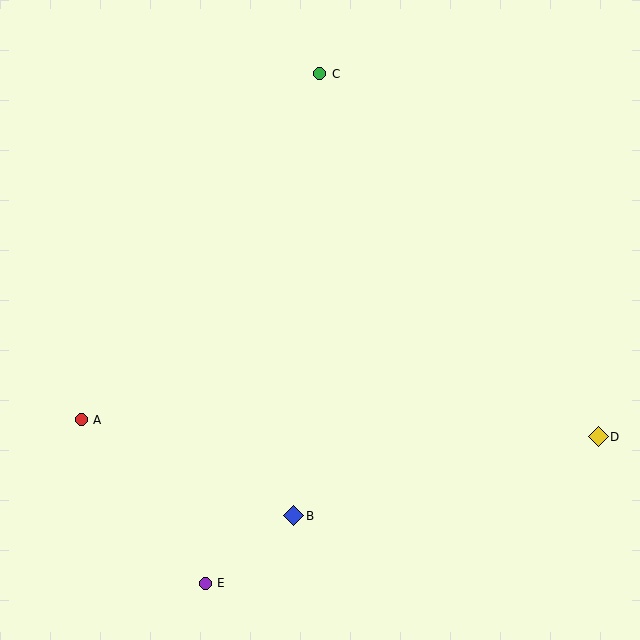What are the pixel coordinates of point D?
Point D is at (598, 437).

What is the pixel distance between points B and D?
The distance between B and D is 315 pixels.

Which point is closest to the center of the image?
Point B at (293, 516) is closest to the center.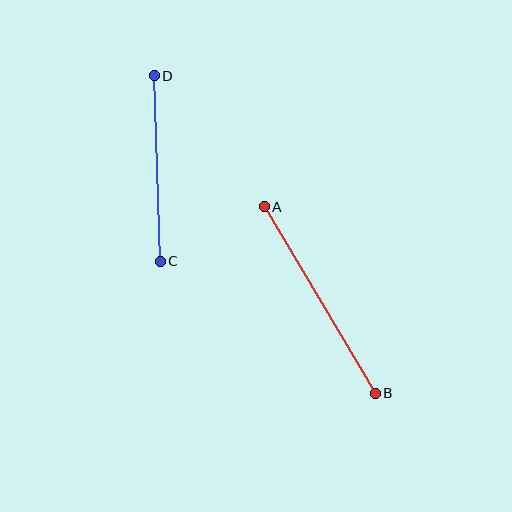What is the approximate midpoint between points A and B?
The midpoint is at approximately (320, 300) pixels.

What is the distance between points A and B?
The distance is approximately 217 pixels.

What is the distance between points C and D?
The distance is approximately 186 pixels.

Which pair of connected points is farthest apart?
Points A and B are farthest apart.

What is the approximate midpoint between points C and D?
The midpoint is at approximately (157, 168) pixels.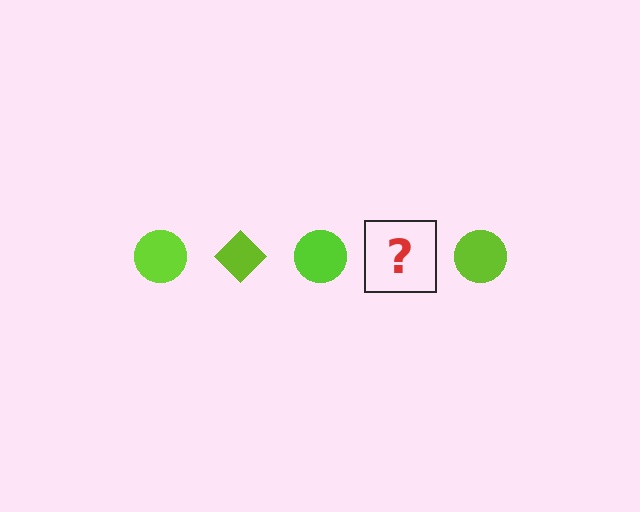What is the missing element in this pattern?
The missing element is a lime diamond.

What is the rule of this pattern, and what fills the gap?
The rule is that the pattern cycles through circle, diamond shapes in lime. The gap should be filled with a lime diamond.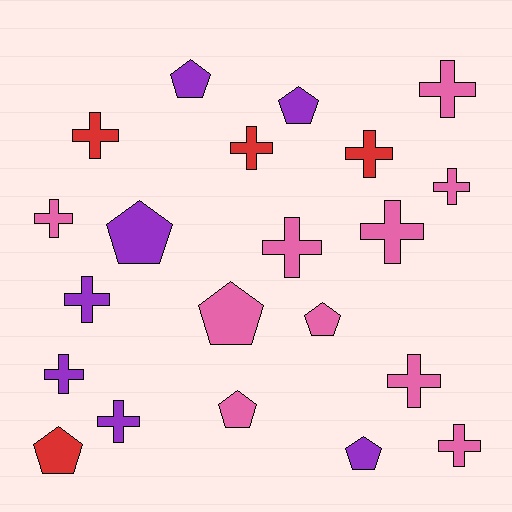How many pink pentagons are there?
There are 3 pink pentagons.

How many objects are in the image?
There are 21 objects.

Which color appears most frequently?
Pink, with 10 objects.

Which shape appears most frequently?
Cross, with 13 objects.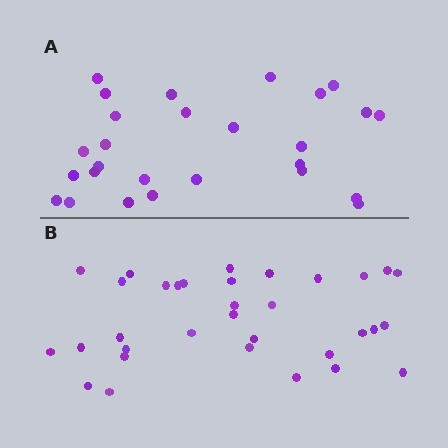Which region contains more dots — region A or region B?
Region B (the bottom region) has more dots.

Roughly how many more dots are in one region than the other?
Region B has about 6 more dots than region A.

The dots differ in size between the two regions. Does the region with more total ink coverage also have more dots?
No. Region A has more total ink coverage because its dots are larger, but region B actually contains more individual dots. Total area can be misleading — the number of items is what matters here.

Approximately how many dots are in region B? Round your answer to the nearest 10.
About 30 dots. (The exact count is 33, which rounds to 30.)